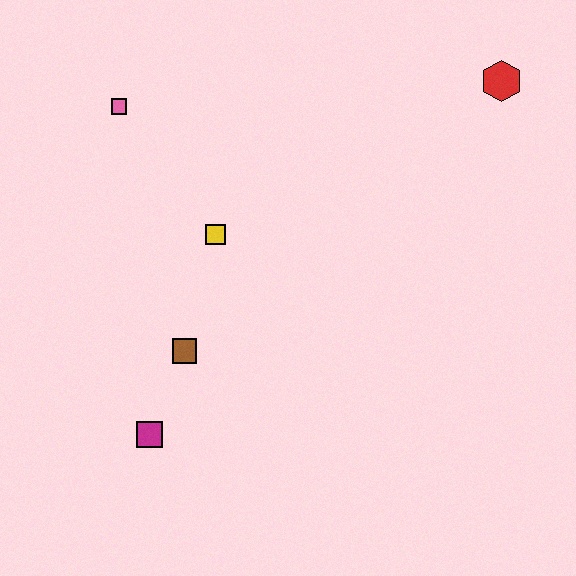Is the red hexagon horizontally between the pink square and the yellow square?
No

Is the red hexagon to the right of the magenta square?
Yes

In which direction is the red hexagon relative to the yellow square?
The red hexagon is to the right of the yellow square.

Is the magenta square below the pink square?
Yes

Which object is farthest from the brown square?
The red hexagon is farthest from the brown square.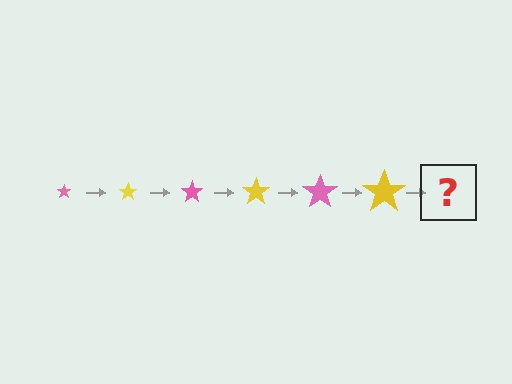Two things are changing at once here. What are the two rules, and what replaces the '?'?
The two rules are that the star grows larger each step and the color cycles through pink and yellow. The '?' should be a pink star, larger than the previous one.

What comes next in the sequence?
The next element should be a pink star, larger than the previous one.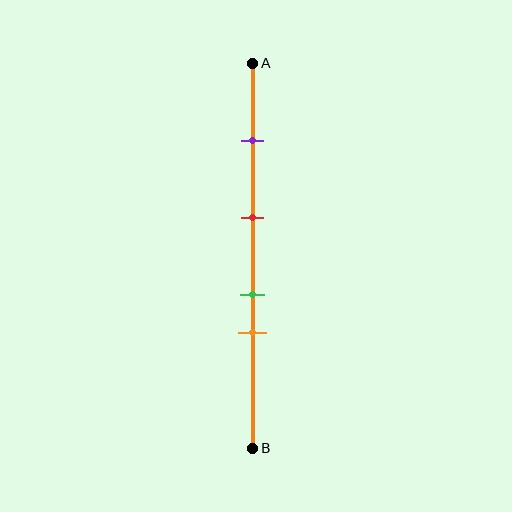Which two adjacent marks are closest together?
The green and orange marks are the closest adjacent pair.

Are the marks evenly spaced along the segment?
No, the marks are not evenly spaced.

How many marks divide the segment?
There are 4 marks dividing the segment.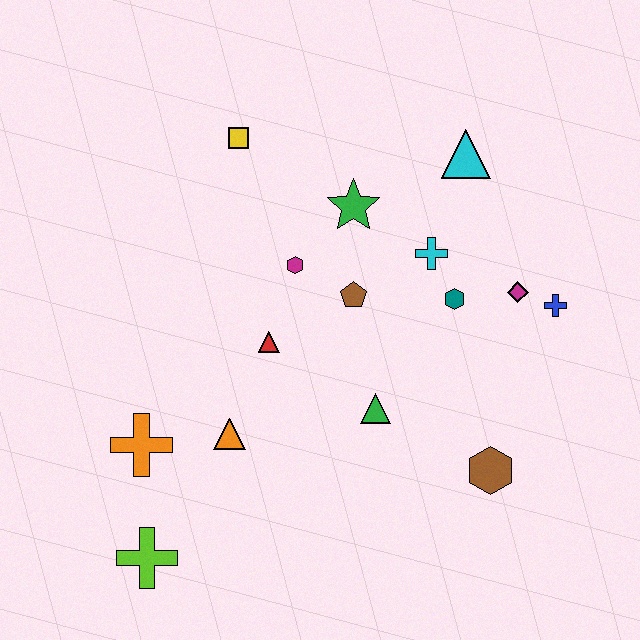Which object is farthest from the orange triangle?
The cyan triangle is farthest from the orange triangle.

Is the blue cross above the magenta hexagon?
No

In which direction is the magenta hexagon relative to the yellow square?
The magenta hexagon is below the yellow square.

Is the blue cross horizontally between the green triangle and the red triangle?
No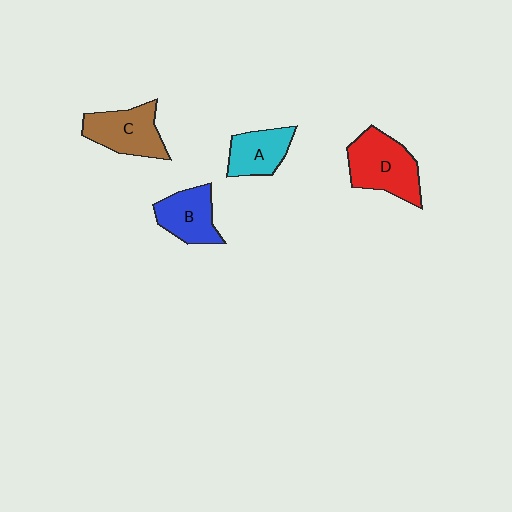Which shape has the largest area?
Shape D (red).